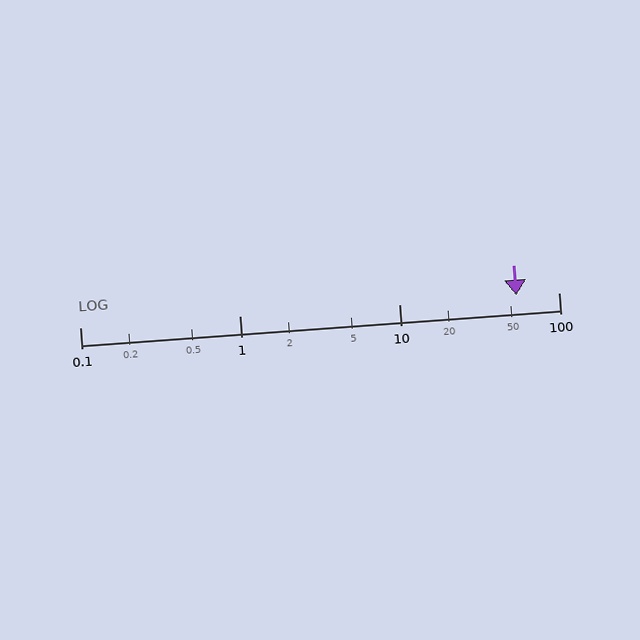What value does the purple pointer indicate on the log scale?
The pointer indicates approximately 54.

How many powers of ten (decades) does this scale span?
The scale spans 3 decades, from 0.1 to 100.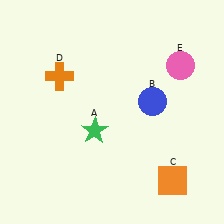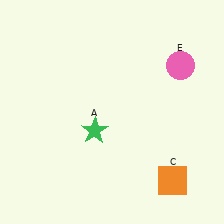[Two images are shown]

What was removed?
The orange cross (D), the blue circle (B) were removed in Image 2.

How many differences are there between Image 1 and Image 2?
There are 2 differences between the two images.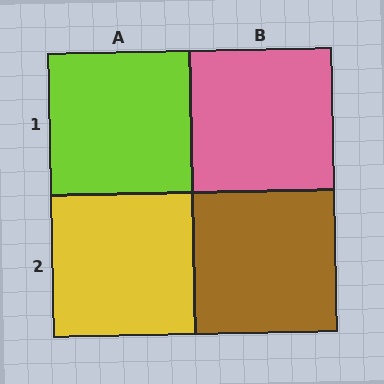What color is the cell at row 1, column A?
Lime.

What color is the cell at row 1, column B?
Pink.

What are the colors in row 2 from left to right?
Yellow, brown.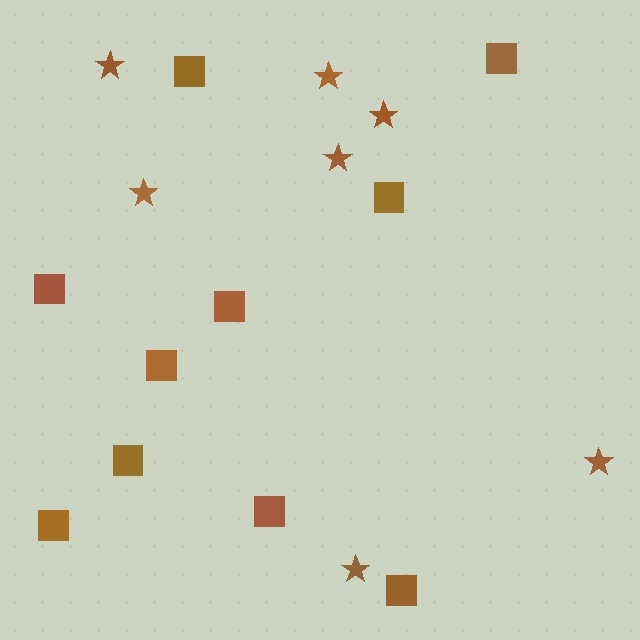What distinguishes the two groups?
There are 2 groups: one group of stars (7) and one group of squares (10).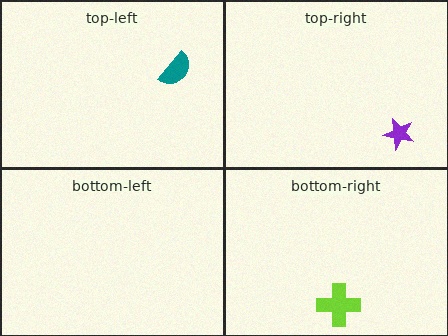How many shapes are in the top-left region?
1.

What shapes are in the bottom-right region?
The lime cross.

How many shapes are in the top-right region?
1.